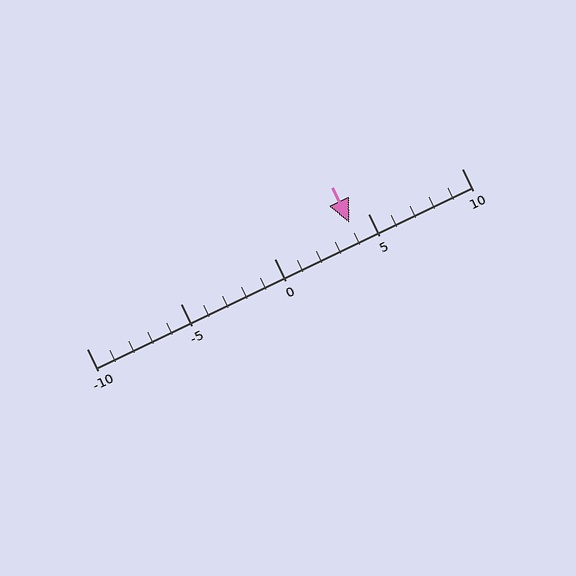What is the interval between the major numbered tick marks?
The major tick marks are spaced 5 units apart.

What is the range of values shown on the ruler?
The ruler shows values from -10 to 10.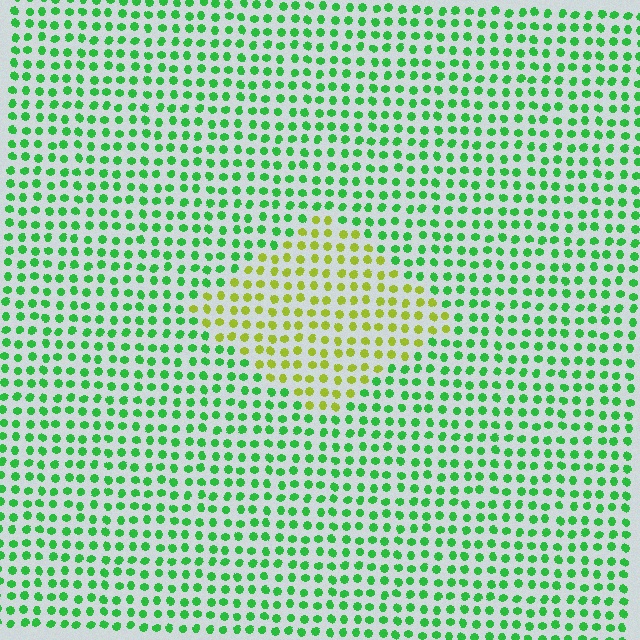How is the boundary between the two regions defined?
The boundary is defined purely by a slight shift in hue (about 53 degrees). Spacing, size, and orientation are identical on both sides.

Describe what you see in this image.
The image is filled with small green elements in a uniform arrangement. A diamond-shaped region is visible where the elements are tinted to a slightly different hue, forming a subtle color boundary.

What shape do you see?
I see a diamond.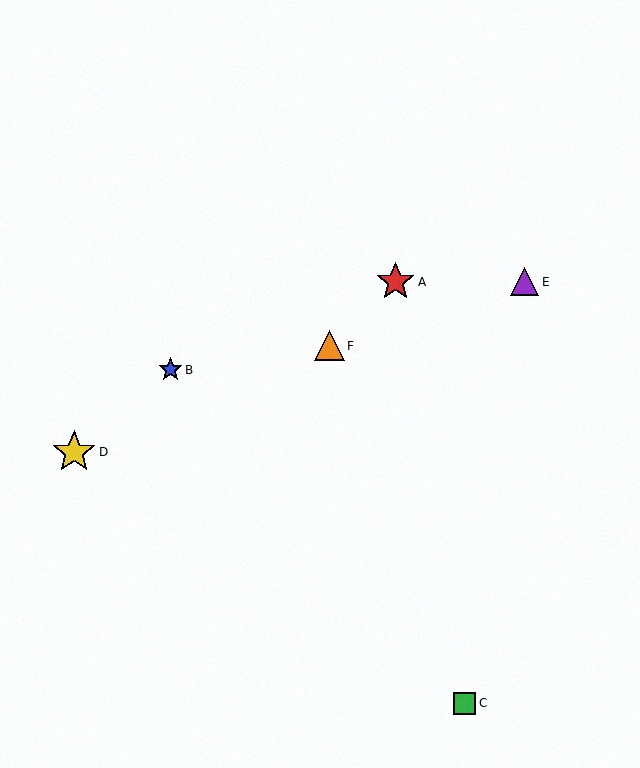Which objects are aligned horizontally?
Objects A, E are aligned horizontally.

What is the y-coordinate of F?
Object F is at y≈346.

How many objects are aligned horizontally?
2 objects (A, E) are aligned horizontally.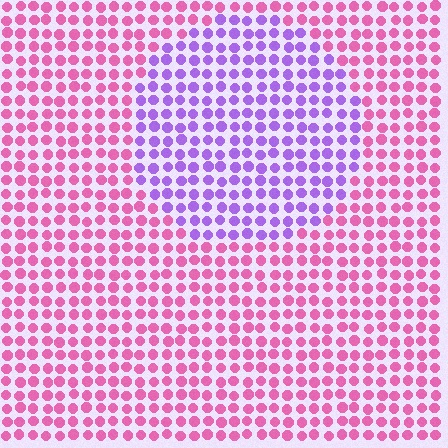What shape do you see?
I see a circle.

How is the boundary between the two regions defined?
The boundary is defined purely by a slight shift in hue (about 53 degrees). Spacing, size, and orientation are identical on both sides.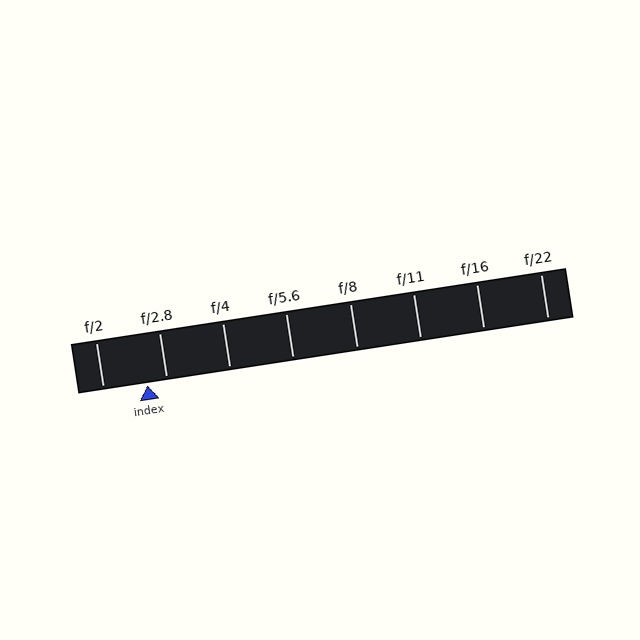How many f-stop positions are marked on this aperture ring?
There are 8 f-stop positions marked.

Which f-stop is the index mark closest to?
The index mark is closest to f/2.8.